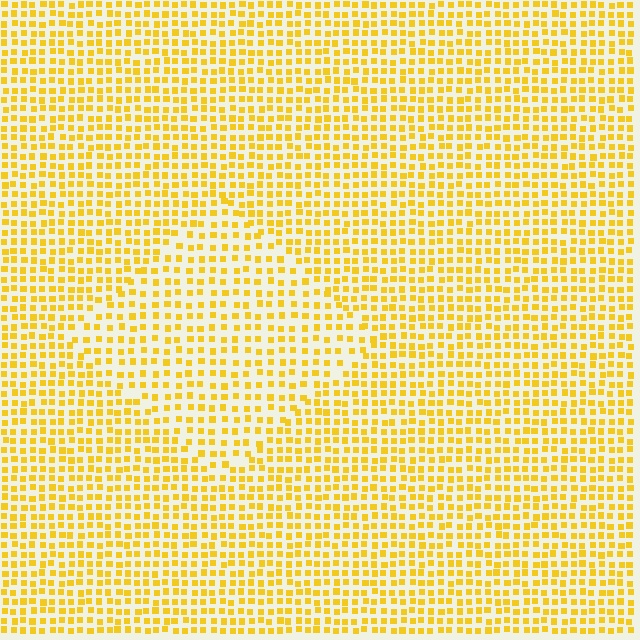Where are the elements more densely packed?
The elements are more densely packed outside the diamond boundary.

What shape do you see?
I see a diamond.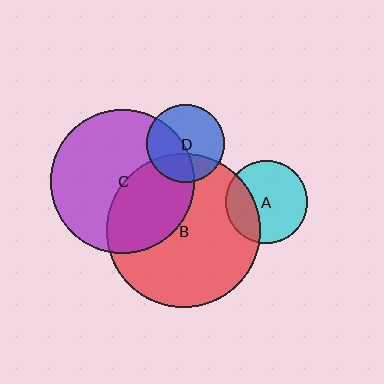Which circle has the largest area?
Circle B (red).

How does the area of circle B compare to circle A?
Approximately 3.5 times.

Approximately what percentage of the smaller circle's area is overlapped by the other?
Approximately 40%.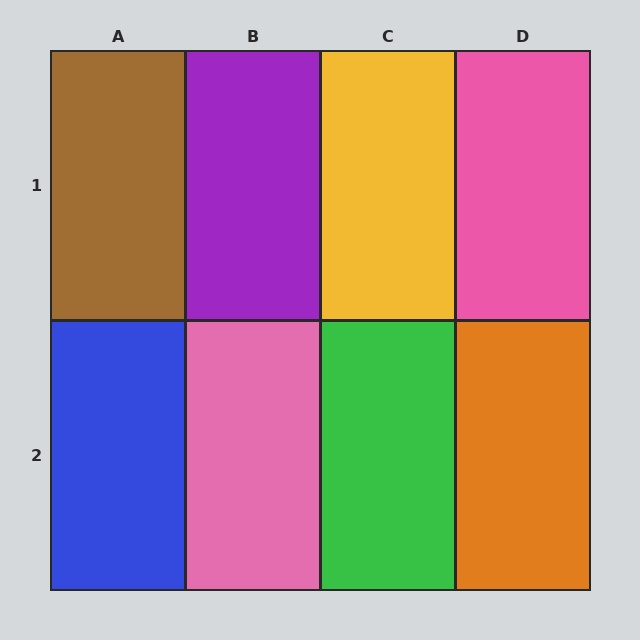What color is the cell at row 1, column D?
Pink.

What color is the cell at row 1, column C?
Yellow.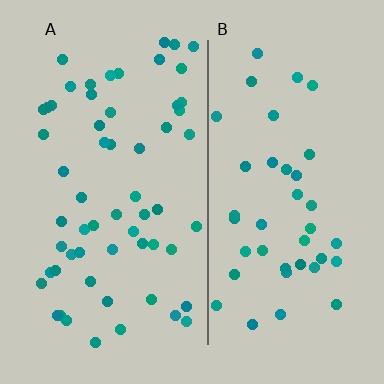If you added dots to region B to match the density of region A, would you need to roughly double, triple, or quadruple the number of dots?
Approximately double.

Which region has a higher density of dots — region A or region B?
A (the left).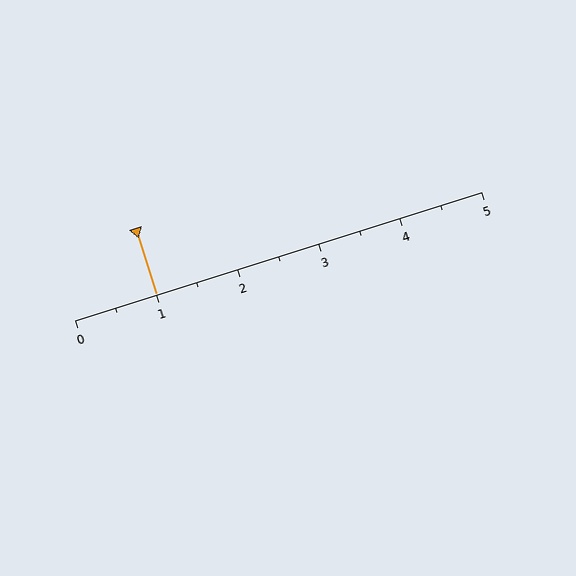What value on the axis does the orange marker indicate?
The marker indicates approximately 1.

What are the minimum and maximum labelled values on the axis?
The axis runs from 0 to 5.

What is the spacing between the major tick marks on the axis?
The major ticks are spaced 1 apart.